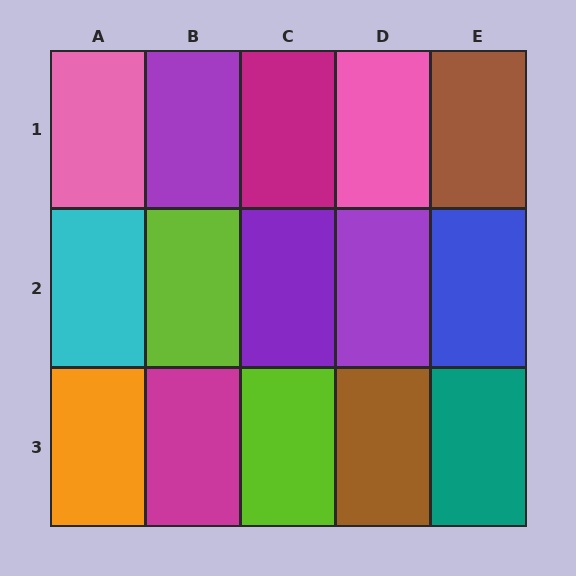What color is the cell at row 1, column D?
Pink.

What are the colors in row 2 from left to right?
Cyan, lime, purple, purple, blue.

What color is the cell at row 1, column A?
Pink.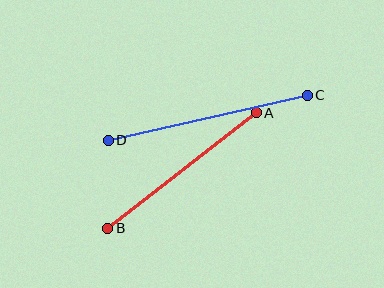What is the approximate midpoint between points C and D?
The midpoint is at approximately (208, 118) pixels.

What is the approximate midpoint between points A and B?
The midpoint is at approximately (182, 170) pixels.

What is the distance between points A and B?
The distance is approximately 188 pixels.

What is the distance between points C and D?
The distance is approximately 204 pixels.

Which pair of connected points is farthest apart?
Points C and D are farthest apart.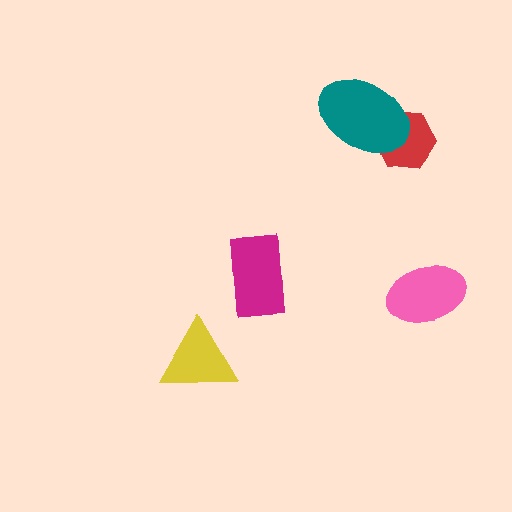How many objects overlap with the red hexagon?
1 object overlaps with the red hexagon.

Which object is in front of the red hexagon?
The teal ellipse is in front of the red hexagon.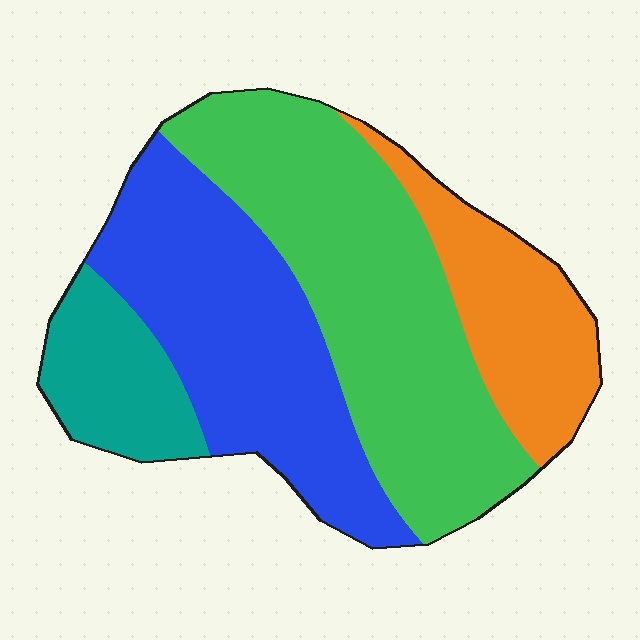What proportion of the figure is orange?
Orange covers about 15% of the figure.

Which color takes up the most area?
Green, at roughly 40%.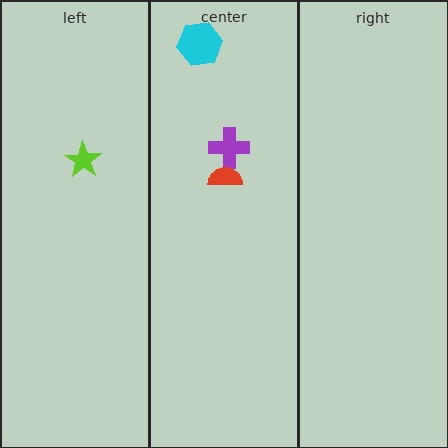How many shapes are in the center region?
3.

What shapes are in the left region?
The lime star.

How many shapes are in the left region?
1.